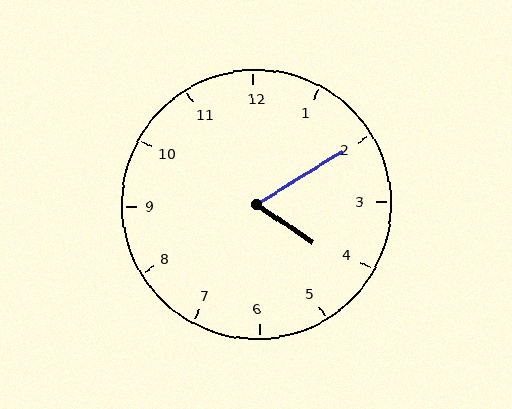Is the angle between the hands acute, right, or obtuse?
It is acute.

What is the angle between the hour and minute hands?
Approximately 65 degrees.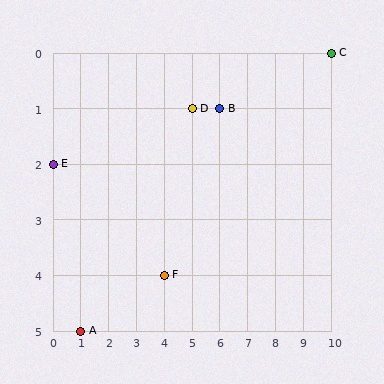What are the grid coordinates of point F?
Point F is at grid coordinates (4, 4).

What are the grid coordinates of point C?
Point C is at grid coordinates (10, 0).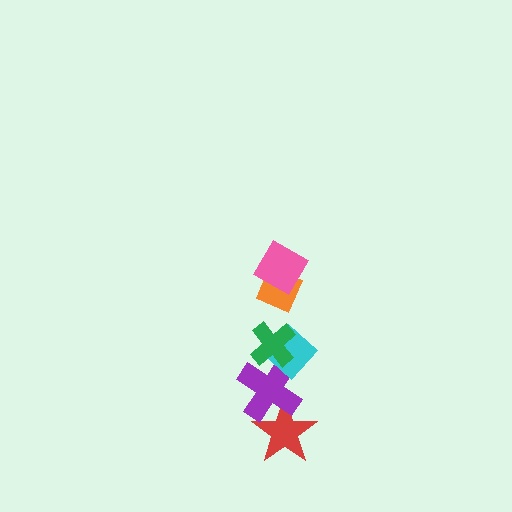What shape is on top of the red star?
The purple cross is on top of the red star.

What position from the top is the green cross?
The green cross is 3rd from the top.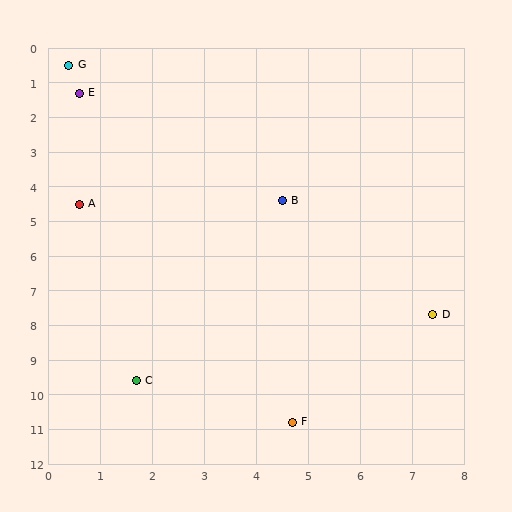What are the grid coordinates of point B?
Point B is at approximately (4.5, 4.4).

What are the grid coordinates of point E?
Point E is at approximately (0.6, 1.3).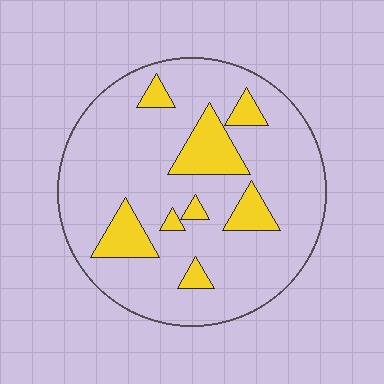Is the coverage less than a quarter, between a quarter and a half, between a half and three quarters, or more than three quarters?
Less than a quarter.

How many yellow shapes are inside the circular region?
8.